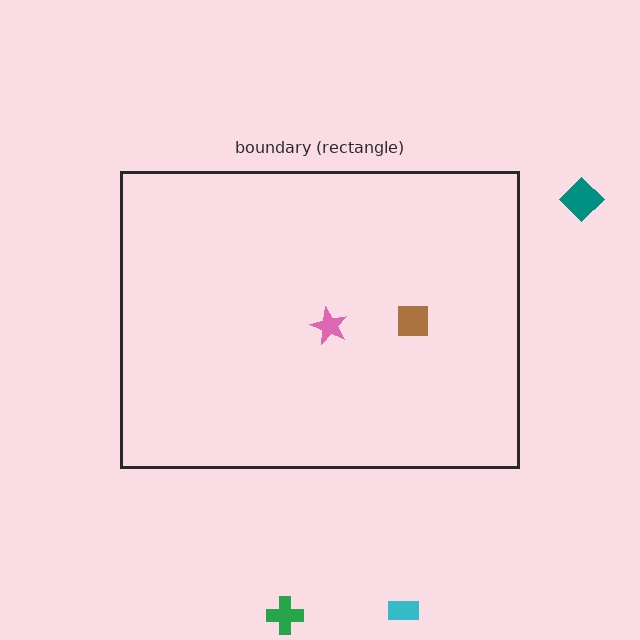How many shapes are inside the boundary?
2 inside, 3 outside.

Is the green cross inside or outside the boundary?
Outside.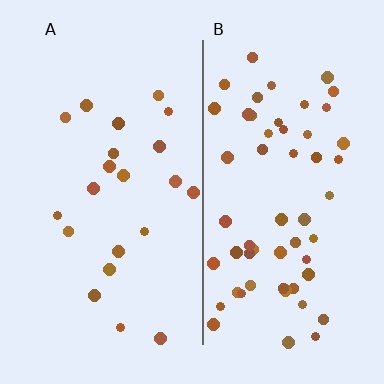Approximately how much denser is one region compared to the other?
Approximately 2.7× — region B over region A.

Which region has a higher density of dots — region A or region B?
B (the right).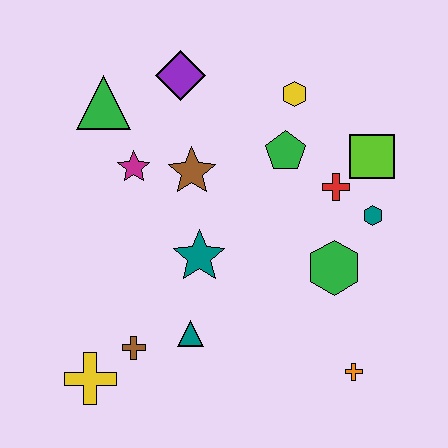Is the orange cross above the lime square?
No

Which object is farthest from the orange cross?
The green triangle is farthest from the orange cross.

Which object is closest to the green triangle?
The magenta star is closest to the green triangle.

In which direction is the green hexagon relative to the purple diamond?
The green hexagon is below the purple diamond.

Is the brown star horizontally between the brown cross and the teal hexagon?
Yes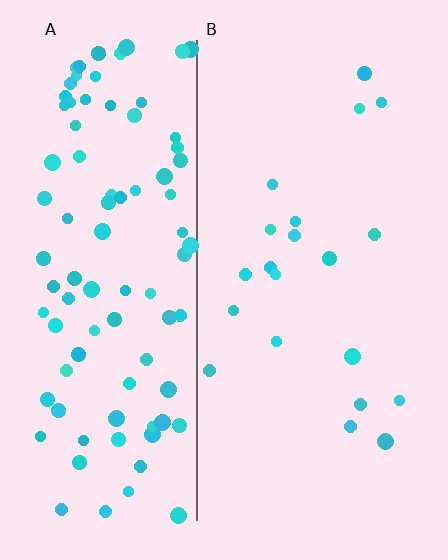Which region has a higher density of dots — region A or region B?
A (the left).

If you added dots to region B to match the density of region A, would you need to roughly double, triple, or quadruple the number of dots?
Approximately quadruple.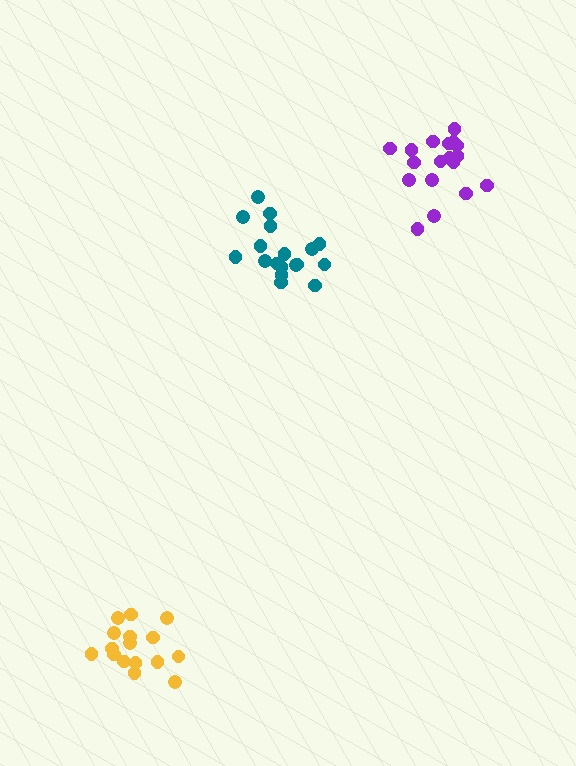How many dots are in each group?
Group 1: 18 dots, Group 2: 18 dots, Group 3: 16 dots (52 total).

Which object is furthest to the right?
The purple cluster is rightmost.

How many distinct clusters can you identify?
There are 3 distinct clusters.